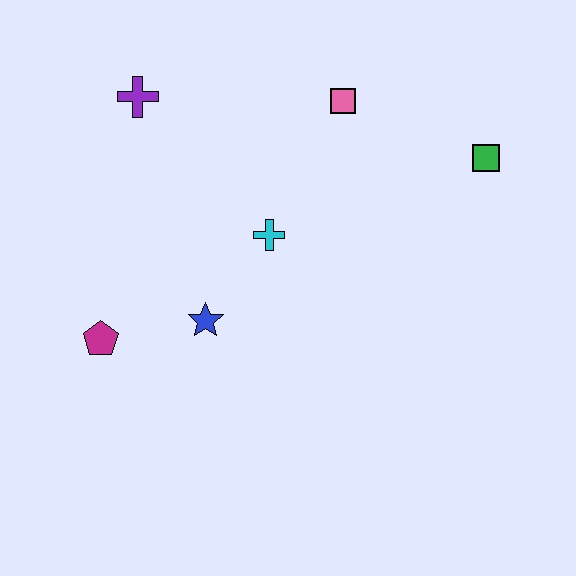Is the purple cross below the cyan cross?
No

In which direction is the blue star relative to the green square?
The blue star is to the left of the green square.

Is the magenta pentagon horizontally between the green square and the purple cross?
No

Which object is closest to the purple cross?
The cyan cross is closest to the purple cross.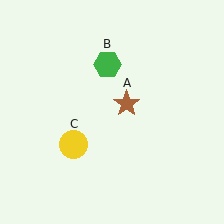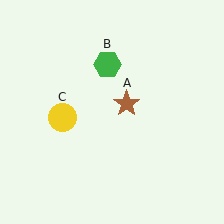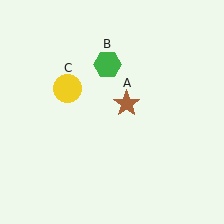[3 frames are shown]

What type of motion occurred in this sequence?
The yellow circle (object C) rotated clockwise around the center of the scene.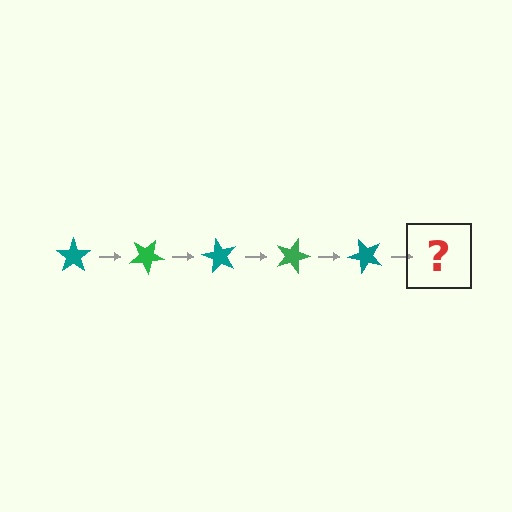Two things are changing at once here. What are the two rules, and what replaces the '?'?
The two rules are that it rotates 30 degrees each step and the color cycles through teal and green. The '?' should be a green star, rotated 150 degrees from the start.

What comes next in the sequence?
The next element should be a green star, rotated 150 degrees from the start.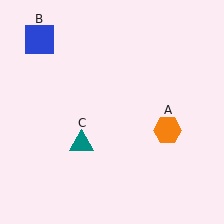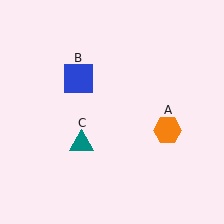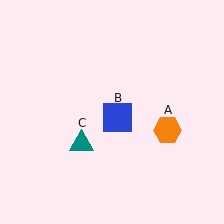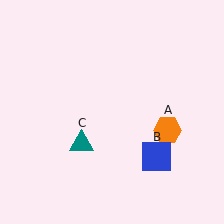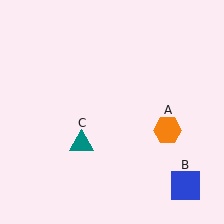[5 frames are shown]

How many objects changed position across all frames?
1 object changed position: blue square (object B).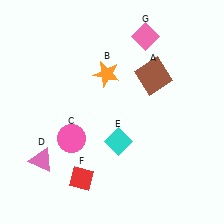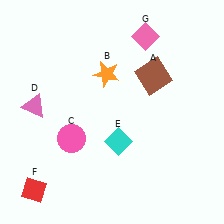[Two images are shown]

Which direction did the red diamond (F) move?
The red diamond (F) moved left.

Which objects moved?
The objects that moved are: the pink triangle (D), the red diamond (F).